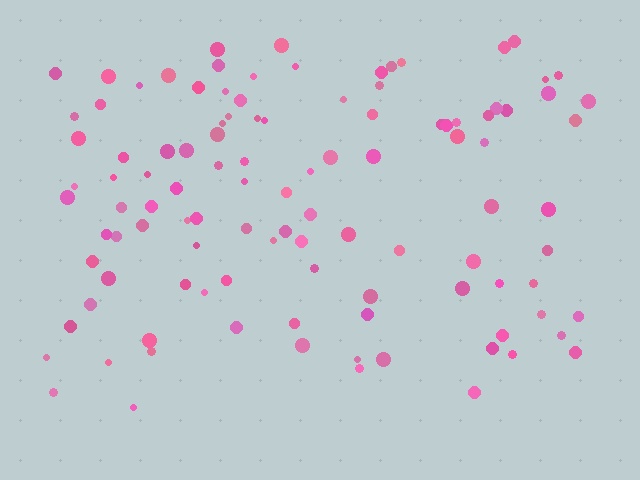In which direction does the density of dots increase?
From bottom to top, with the top side densest.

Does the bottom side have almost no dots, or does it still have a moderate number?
Still a moderate number, just noticeably fewer than the top.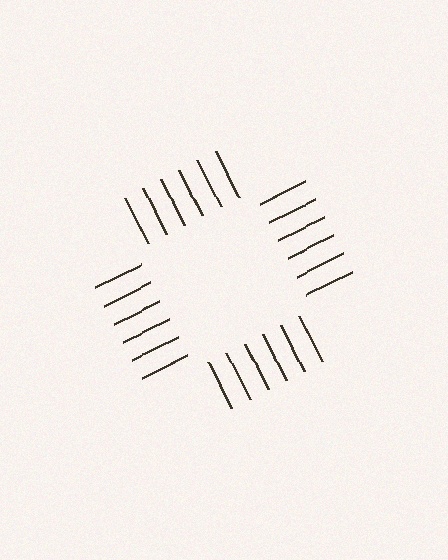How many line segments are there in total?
24 — 6 along each of the 4 edges.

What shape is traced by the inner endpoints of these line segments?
An illusory square — the line segments terminate on its edges but no continuous stroke is drawn.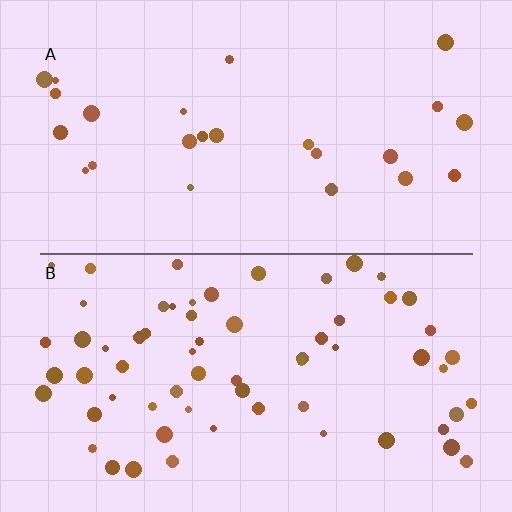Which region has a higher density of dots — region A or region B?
B (the bottom).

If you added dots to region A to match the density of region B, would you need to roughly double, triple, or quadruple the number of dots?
Approximately triple.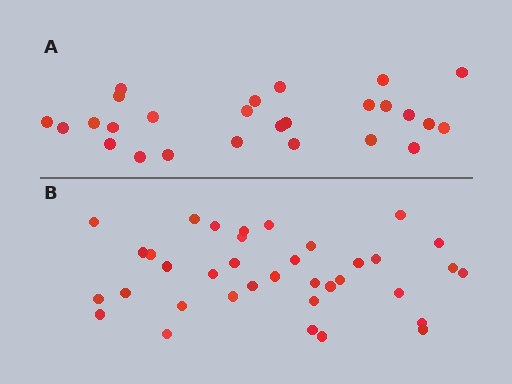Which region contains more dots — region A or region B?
Region B (the bottom region) has more dots.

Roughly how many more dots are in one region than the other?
Region B has roughly 10 or so more dots than region A.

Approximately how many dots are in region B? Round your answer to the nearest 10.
About 40 dots. (The exact count is 36, which rounds to 40.)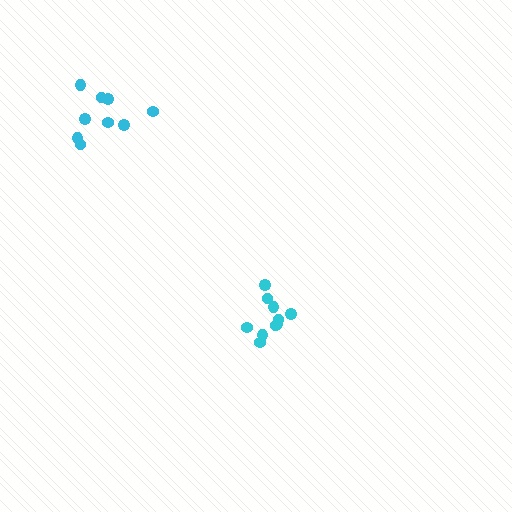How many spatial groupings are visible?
There are 2 spatial groupings.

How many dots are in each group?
Group 1: 10 dots, Group 2: 9 dots (19 total).